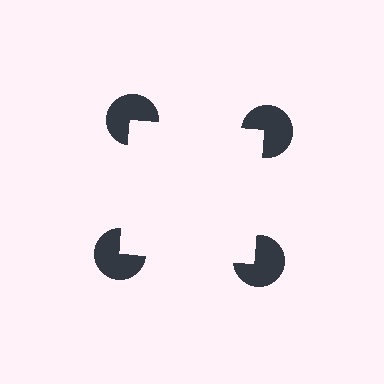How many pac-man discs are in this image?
There are 4 — one at each vertex of the illusory square.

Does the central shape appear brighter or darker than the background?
It typically appears slightly brighter than the background, even though no actual brightness change is drawn.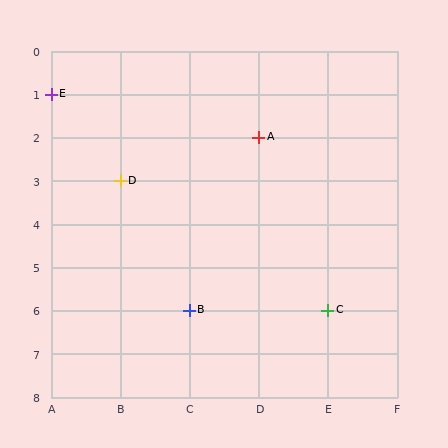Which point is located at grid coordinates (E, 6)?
Point C is at (E, 6).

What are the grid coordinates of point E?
Point E is at grid coordinates (A, 1).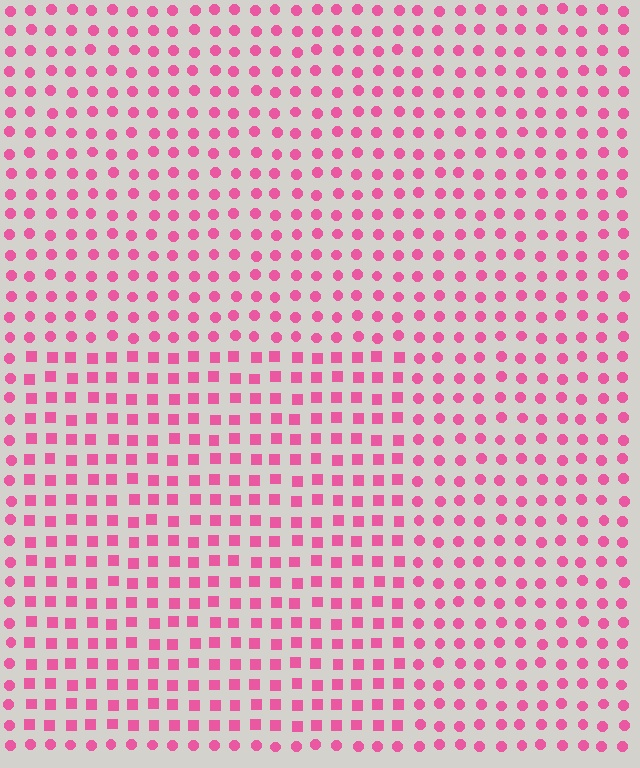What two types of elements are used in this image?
The image uses squares inside the rectangle region and circles outside it.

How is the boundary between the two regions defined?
The boundary is defined by a change in element shape: squares inside vs. circles outside. All elements share the same color and spacing.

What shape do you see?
I see a rectangle.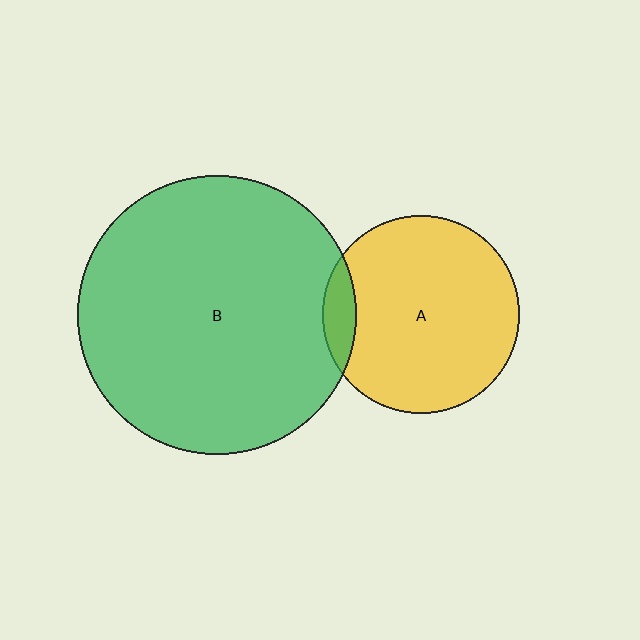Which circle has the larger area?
Circle B (green).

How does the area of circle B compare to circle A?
Approximately 2.0 times.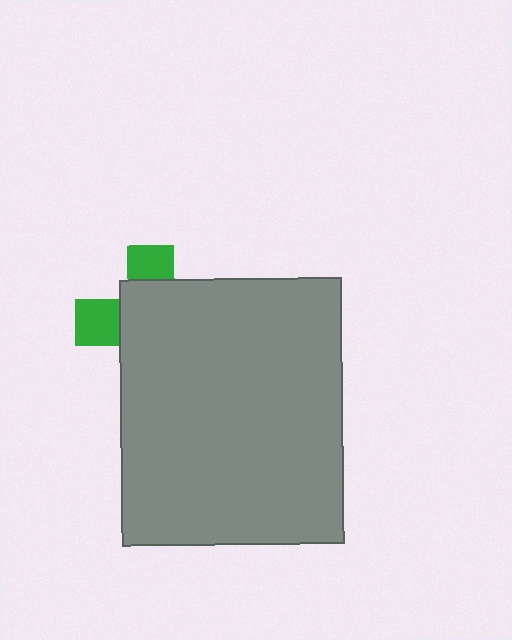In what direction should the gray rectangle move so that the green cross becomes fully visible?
The gray rectangle should move toward the lower-right. That is the shortest direction to clear the overlap and leave the green cross fully visible.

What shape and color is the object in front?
The object in front is a gray rectangle.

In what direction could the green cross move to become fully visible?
The green cross could move toward the upper-left. That would shift it out from behind the gray rectangle entirely.